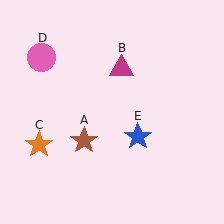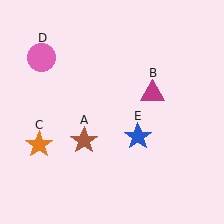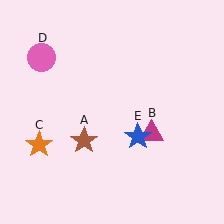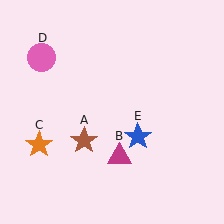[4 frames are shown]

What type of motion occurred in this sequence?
The magenta triangle (object B) rotated clockwise around the center of the scene.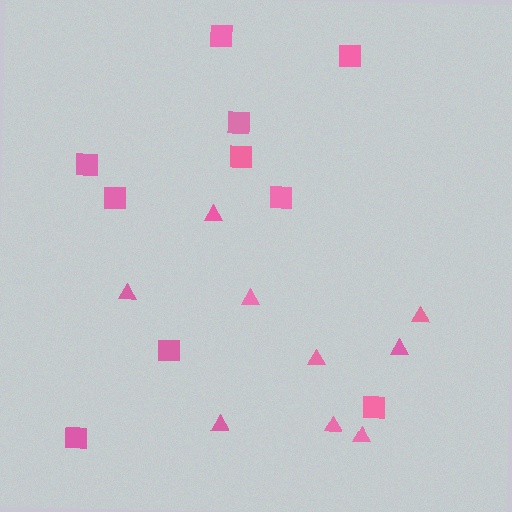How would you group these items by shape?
There are 2 groups: one group of triangles (9) and one group of squares (10).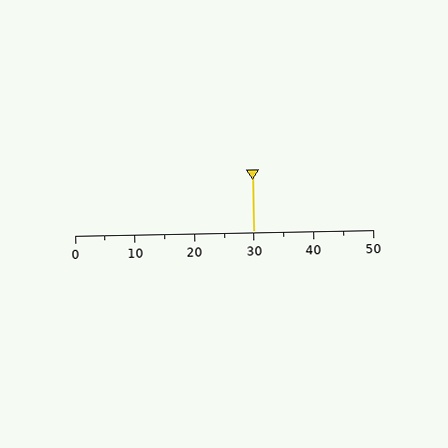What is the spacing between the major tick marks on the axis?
The major ticks are spaced 10 apart.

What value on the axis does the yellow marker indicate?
The marker indicates approximately 30.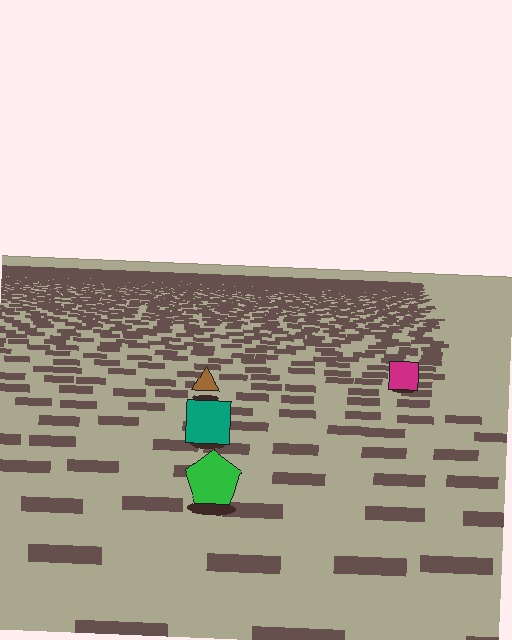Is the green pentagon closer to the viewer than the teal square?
Yes. The green pentagon is closer — you can tell from the texture gradient: the ground texture is coarser near it.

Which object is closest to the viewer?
The green pentagon is closest. The texture marks near it are larger and more spread out.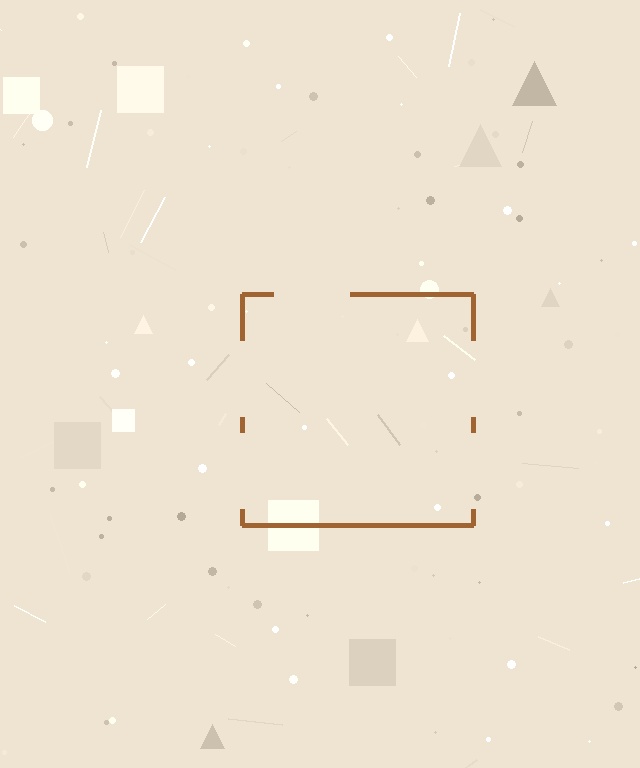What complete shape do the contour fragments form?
The contour fragments form a square.